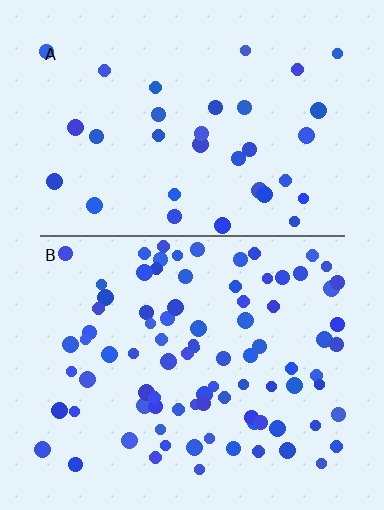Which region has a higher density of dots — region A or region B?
B (the bottom).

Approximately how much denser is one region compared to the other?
Approximately 2.6× — region B over region A.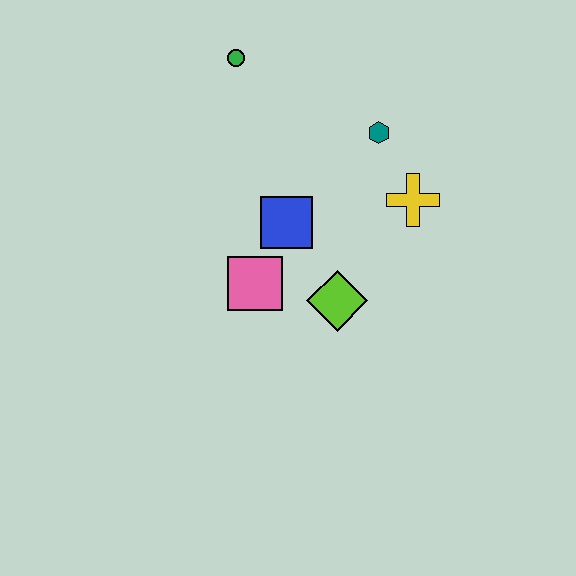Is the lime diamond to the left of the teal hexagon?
Yes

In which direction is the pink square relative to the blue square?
The pink square is below the blue square.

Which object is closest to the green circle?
The teal hexagon is closest to the green circle.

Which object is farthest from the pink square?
The green circle is farthest from the pink square.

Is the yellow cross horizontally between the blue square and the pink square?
No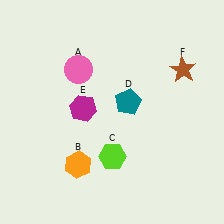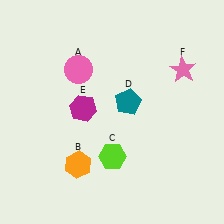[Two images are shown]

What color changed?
The star (F) changed from brown in Image 1 to pink in Image 2.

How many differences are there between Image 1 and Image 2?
There is 1 difference between the two images.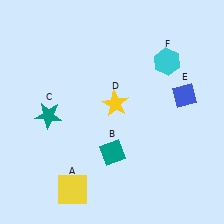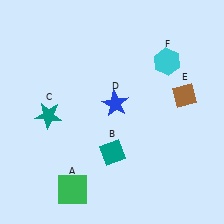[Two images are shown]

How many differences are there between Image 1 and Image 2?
There are 3 differences between the two images.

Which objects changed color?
A changed from yellow to green. D changed from yellow to blue. E changed from blue to brown.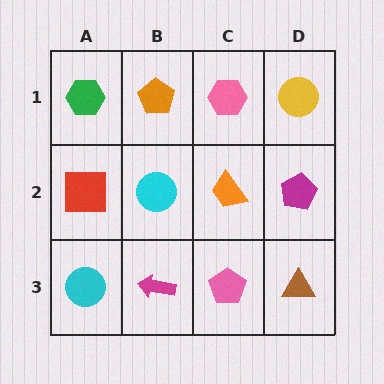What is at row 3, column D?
A brown triangle.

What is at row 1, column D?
A yellow circle.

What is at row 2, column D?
A magenta pentagon.